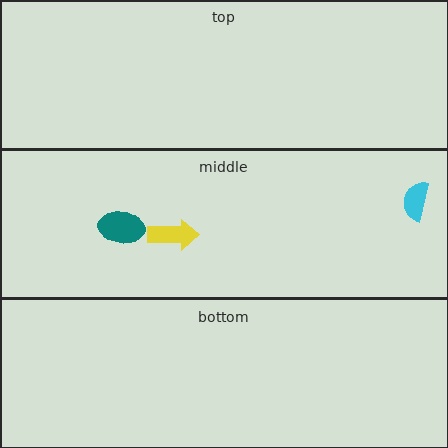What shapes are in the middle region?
The cyan semicircle, the teal ellipse, the yellow arrow.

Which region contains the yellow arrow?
The middle region.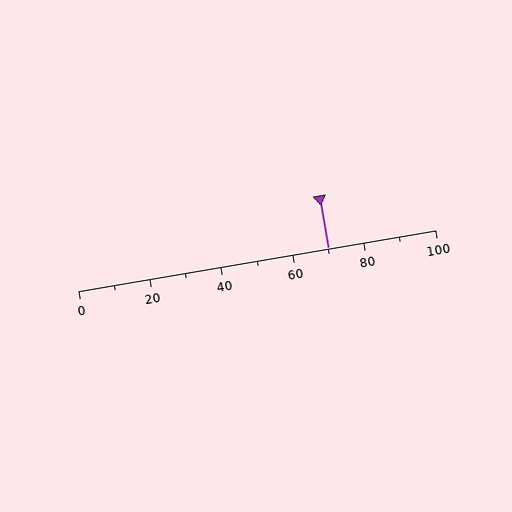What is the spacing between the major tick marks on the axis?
The major ticks are spaced 20 apart.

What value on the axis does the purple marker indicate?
The marker indicates approximately 70.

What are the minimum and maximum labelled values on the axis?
The axis runs from 0 to 100.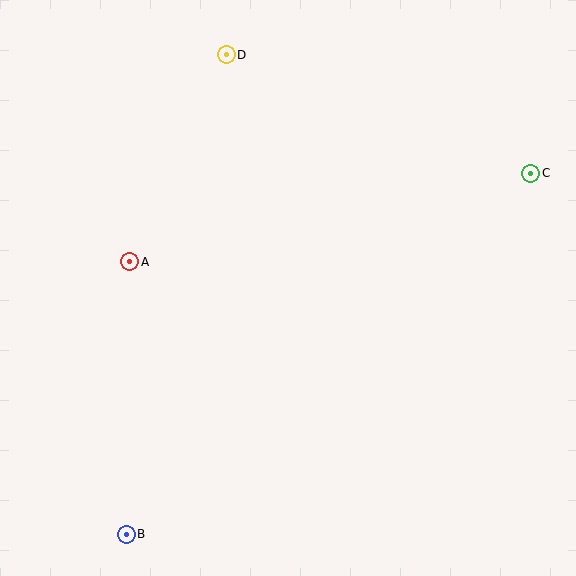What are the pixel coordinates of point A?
Point A is at (129, 262).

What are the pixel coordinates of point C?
Point C is at (531, 173).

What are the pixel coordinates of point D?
Point D is at (226, 55).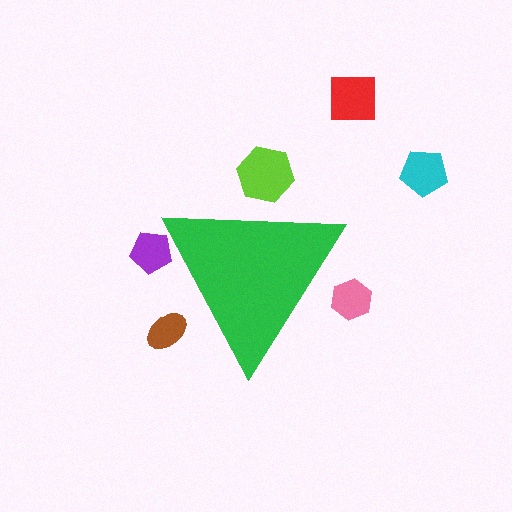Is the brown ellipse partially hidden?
Yes, the brown ellipse is partially hidden behind the green triangle.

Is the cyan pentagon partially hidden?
No, the cyan pentagon is fully visible.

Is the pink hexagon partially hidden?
Yes, the pink hexagon is partially hidden behind the green triangle.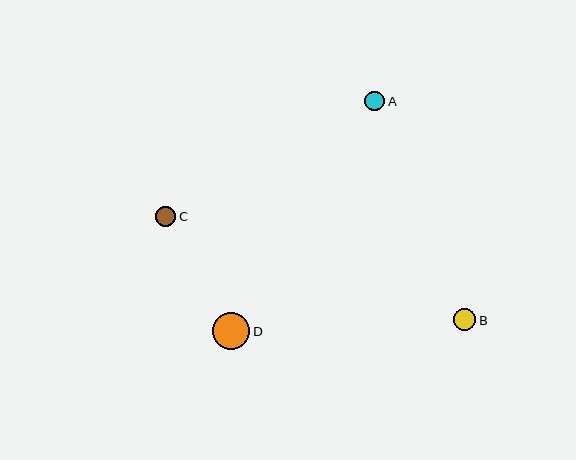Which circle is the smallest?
Circle A is the smallest with a size of approximately 20 pixels.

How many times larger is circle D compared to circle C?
Circle D is approximately 1.9 times the size of circle C.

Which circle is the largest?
Circle D is the largest with a size of approximately 37 pixels.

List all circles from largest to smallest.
From largest to smallest: D, B, C, A.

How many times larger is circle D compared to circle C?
Circle D is approximately 1.9 times the size of circle C.